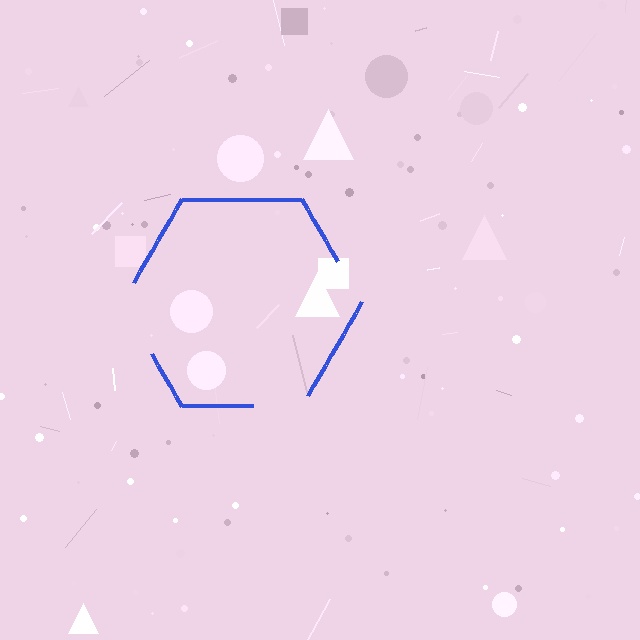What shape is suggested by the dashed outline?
The dashed outline suggests a hexagon.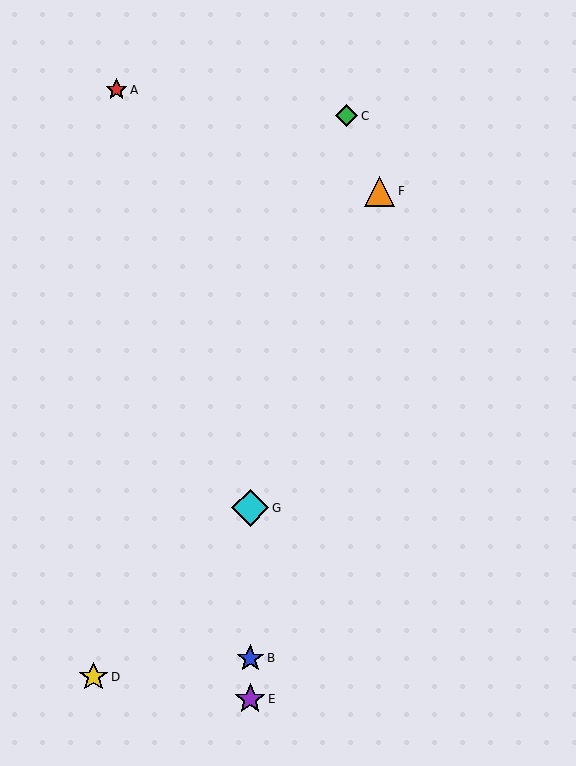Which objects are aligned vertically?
Objects B, E, G are aligned vertically.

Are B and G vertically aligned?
Yes, both are at x≈250.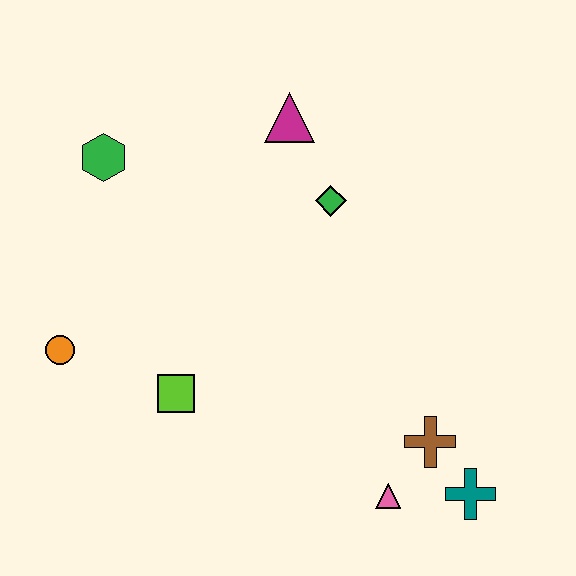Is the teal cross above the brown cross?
No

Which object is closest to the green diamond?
The magenta triangle is closest to the green diamond.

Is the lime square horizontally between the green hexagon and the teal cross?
Yes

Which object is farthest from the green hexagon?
The teal cross is farthest from the green hexagon.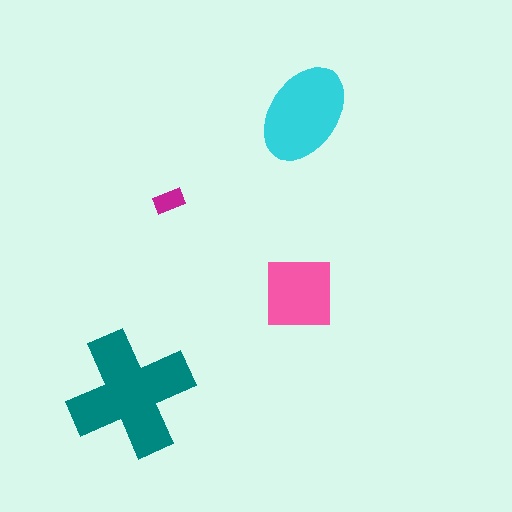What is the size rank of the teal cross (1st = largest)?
1st.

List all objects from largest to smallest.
The teal cross, the cyan ellipse, the pink square, the magenta rectangle.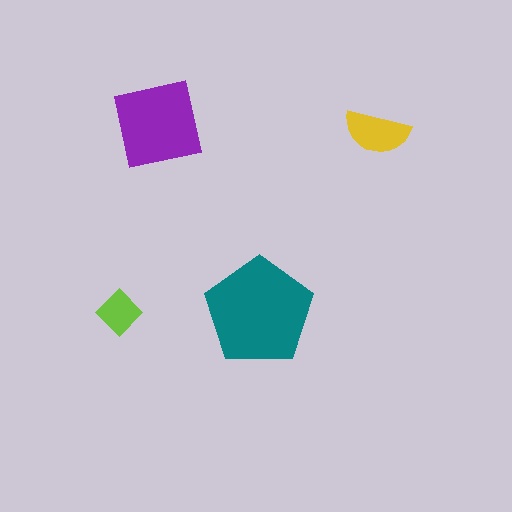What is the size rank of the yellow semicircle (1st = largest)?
3rd.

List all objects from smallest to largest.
The lime diamond, the yellow semicircle, the purple square, the teal pentagon.